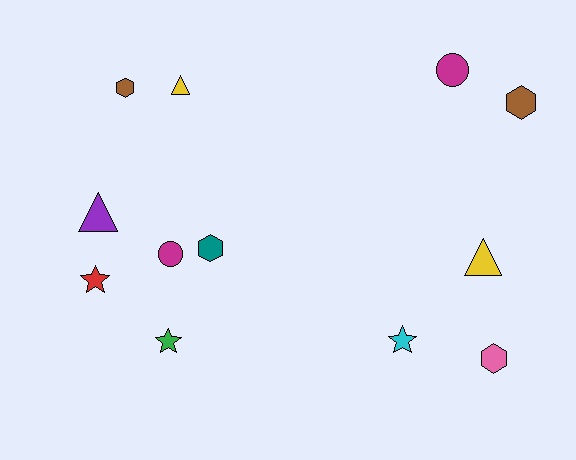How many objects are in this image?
There are 12 objects.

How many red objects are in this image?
There is 1 red object.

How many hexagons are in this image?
There are 4 hexagons.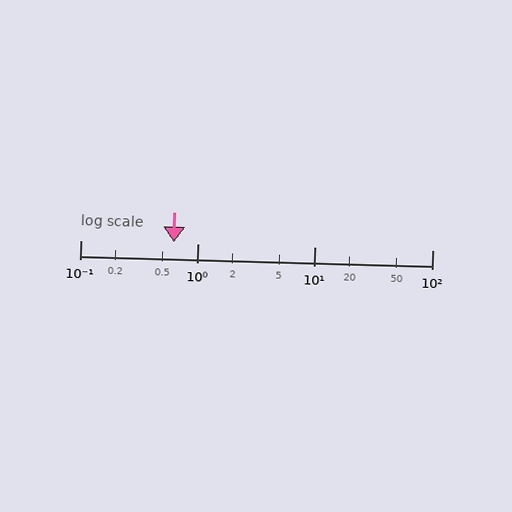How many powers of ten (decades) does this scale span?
The scale spans 3 decades, from 0.1 to 100.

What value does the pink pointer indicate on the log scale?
The pointer indicates approximately 0.63.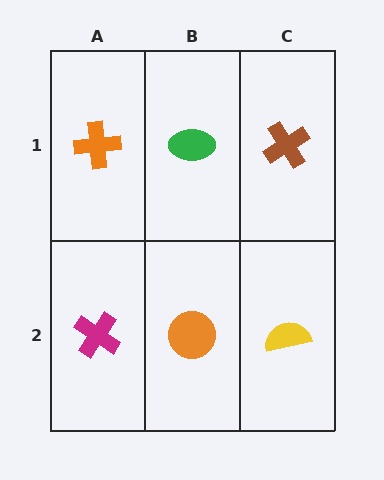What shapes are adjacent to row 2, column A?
An orange cross (row 1, column A), an orange circle (row 2, column B).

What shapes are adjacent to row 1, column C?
A yellow semicircle (row 2, column C), a green ellipse (row 1, column B).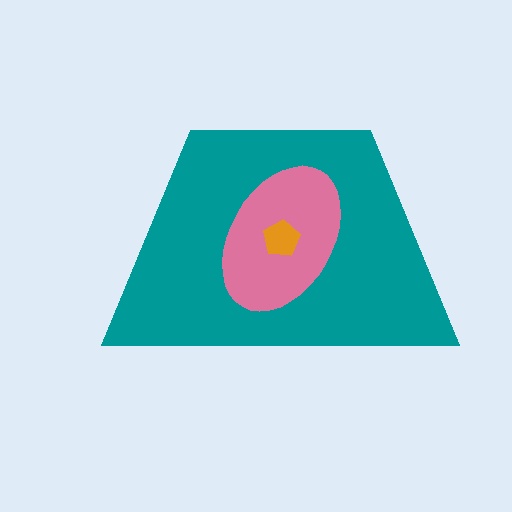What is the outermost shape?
The teal trapezoid.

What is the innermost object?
The orange pentagon.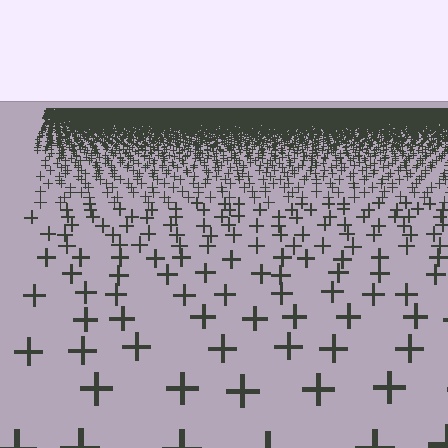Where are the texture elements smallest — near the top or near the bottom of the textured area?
Near the top.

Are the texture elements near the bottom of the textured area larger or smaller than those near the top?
Larger. Near the bottom, elements are closer to the viewer and appear at a bigger on-screen size.